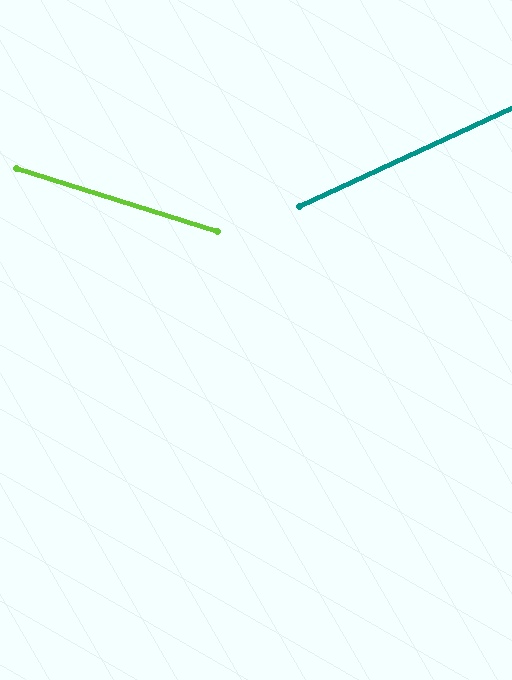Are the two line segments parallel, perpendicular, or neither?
Neither parallel nor perpendicular — they differ by about 42°.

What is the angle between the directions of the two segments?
Approximately 42 degrees.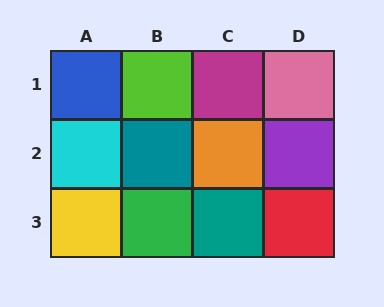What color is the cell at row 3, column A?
Yellow.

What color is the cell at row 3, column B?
Green.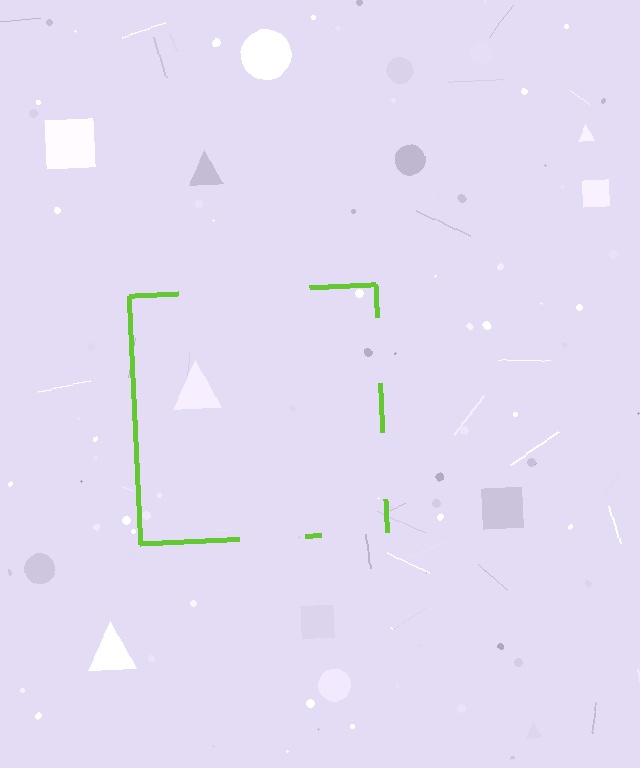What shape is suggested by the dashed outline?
The dashed outline suggests a square.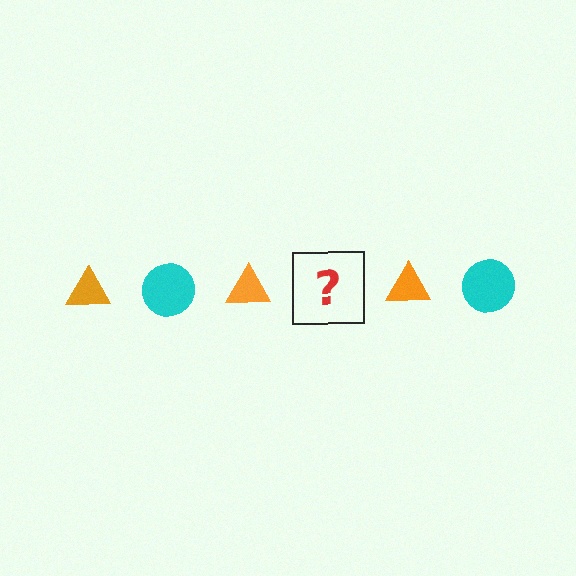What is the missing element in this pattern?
The missing element is a cyan circle.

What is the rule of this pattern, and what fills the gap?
The rule is that the pattern alternates between orange triangle and cyan circle. The gap should be filled with a cyan circle.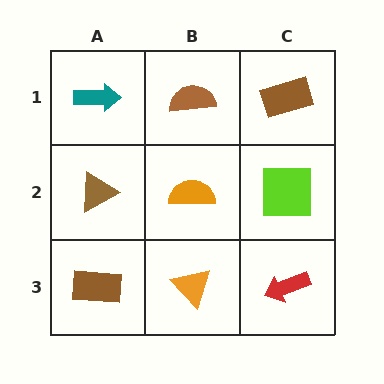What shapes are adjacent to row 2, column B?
A brown semicircle (row 1, column B), an orange triangle (row 3, column B), a brown triangle (row 2, column A), a lime square (row 2, column C).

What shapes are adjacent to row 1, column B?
An orange semicircle (row 2, column B), a teal arrow (row 1, column A), a brown rectangle (row 1, column C).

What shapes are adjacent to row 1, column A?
A brown triangle (row 2, column A), a brown semicircle (row 1, column B).